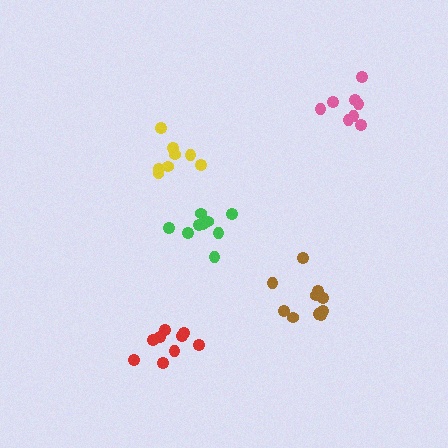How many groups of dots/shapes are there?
There are 5 groups.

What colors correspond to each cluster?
The clusters are colored: red, pink, green, yellow, brown.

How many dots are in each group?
Group 1: 9 dots, Group 2: 8 dots, Group 3: 9 dots, Group 4: 8 dots, Group 5: 10 dots (44 total).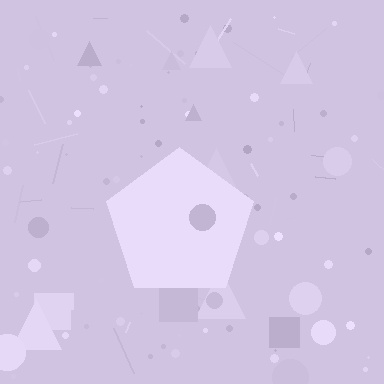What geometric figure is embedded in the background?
A pentagon is embedded in the background.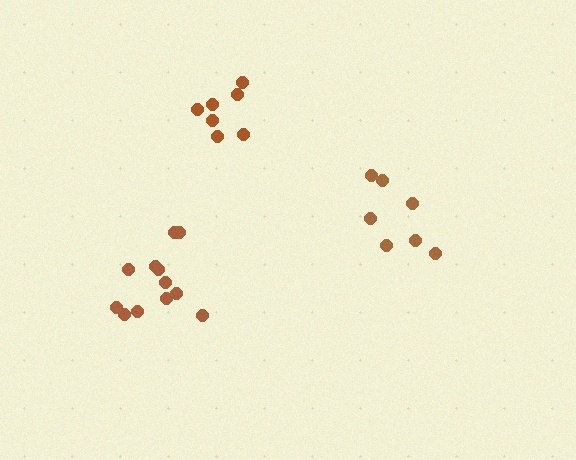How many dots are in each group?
Group 1: 7 dots, Group 2: 12 dots, Group 3: 7 dots (26 total).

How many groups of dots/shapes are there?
There are 3 groups.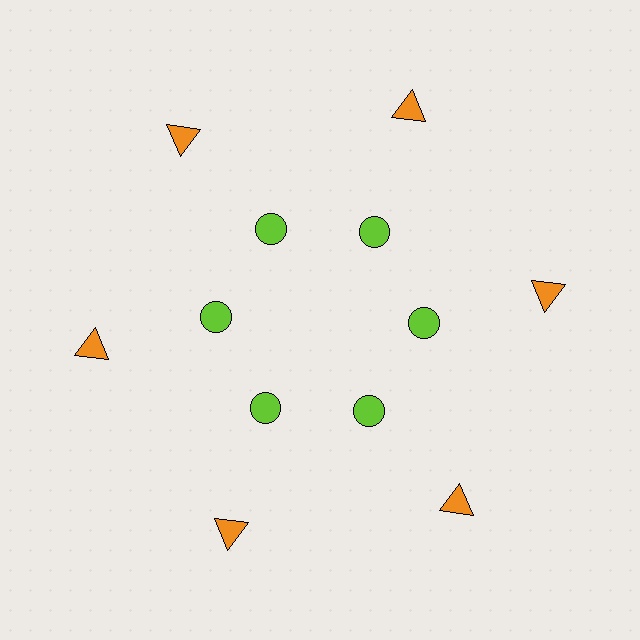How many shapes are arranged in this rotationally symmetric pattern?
There are 12 shapes, arranged in 6 groups of 2.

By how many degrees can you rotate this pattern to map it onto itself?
The pattern maps onto itself every 60 degrees of rotation.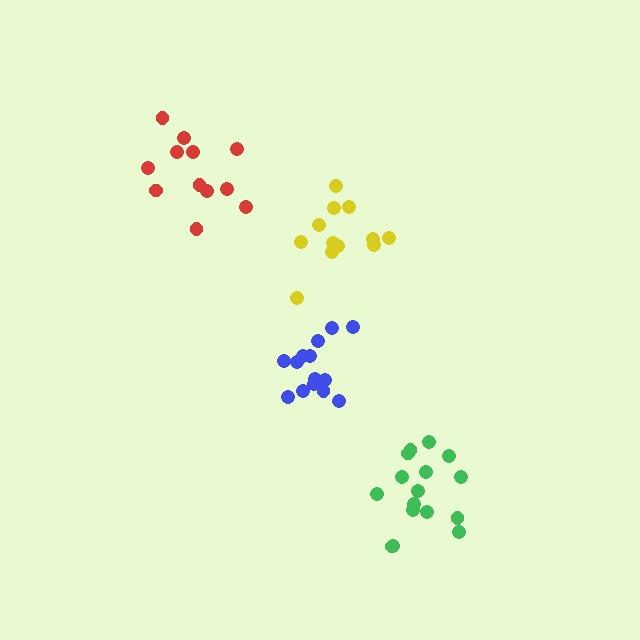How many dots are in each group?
Group 1: 14 dots, Group 2: 12 dots, Group 3: 12 dots, Group 4: 16 dots (54 total).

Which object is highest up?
The red cluster is topmost.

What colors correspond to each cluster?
The clusters are colored: blue, yellow, red, green.